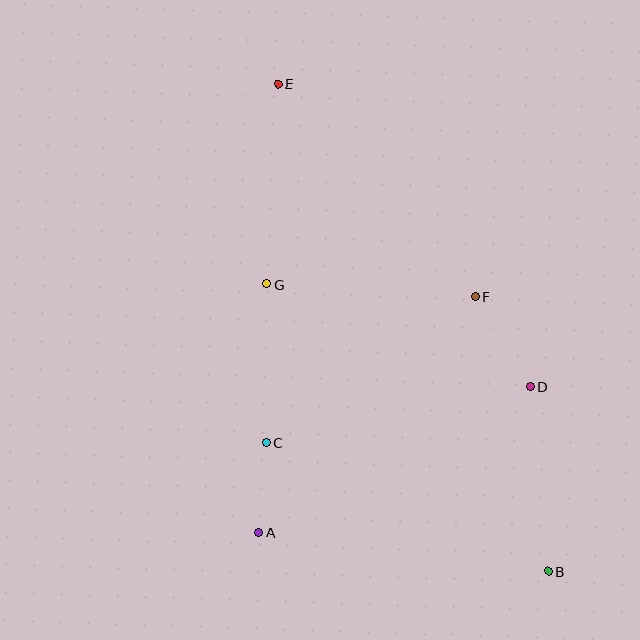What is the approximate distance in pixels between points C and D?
The distance between C and D is approximately 270 pixels.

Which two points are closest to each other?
Points A and C are closest to each other.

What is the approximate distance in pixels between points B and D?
The distance between B and D is approximately 185 pixels.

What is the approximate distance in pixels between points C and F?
The distance between C and F is approximately 255 pixels.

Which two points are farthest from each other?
Points B and E are farthest from each other.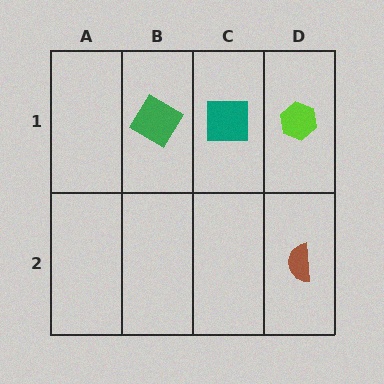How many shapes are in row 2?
1 shape.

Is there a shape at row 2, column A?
No, that cell is empty.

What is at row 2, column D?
A brown semicircle.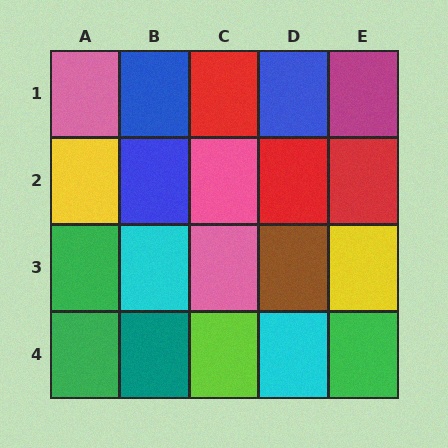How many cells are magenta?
1 cell is magenta.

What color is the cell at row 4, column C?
Lime.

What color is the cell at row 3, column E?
Yellow.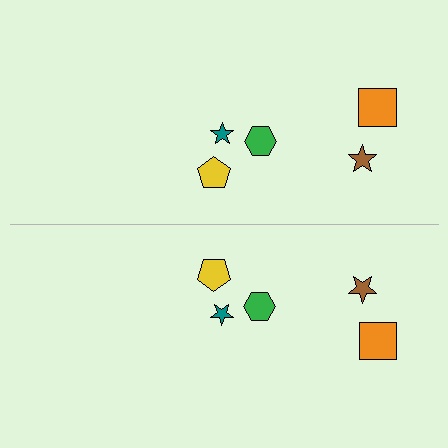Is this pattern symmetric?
Yes, this pattern has bilateral (reflection) symmetry.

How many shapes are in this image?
There are 10 shapes in this image.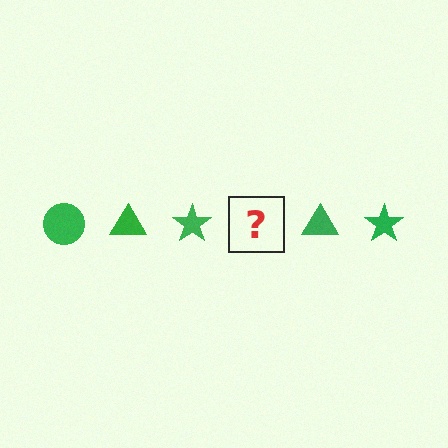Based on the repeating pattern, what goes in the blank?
The blank should be a green circle.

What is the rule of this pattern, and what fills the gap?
The rule is that the pattern cycles through circle, triangle, star shapes in green. The gap should be filled with a green circle.